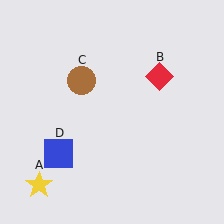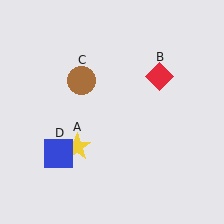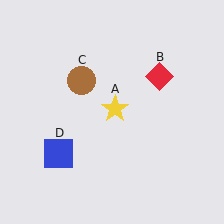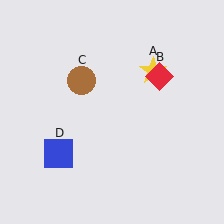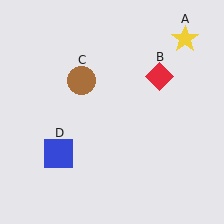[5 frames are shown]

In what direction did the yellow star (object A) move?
The yellow star (object A) moved up and to the right.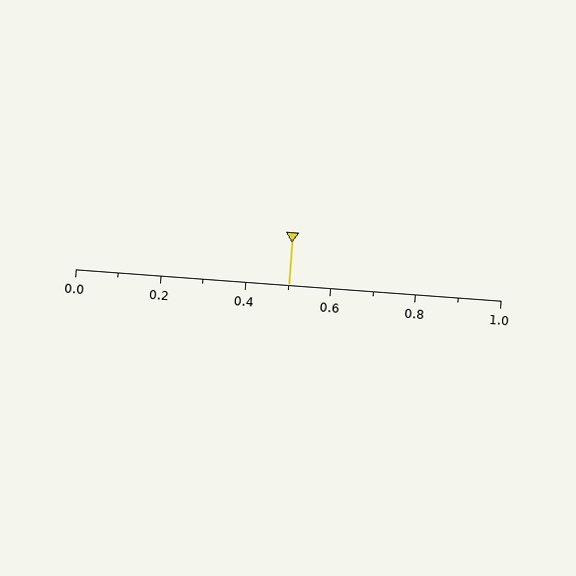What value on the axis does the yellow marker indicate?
The marker indicates approximately 0.5.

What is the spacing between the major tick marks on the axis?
The major ticks are spaced 0.2 apart.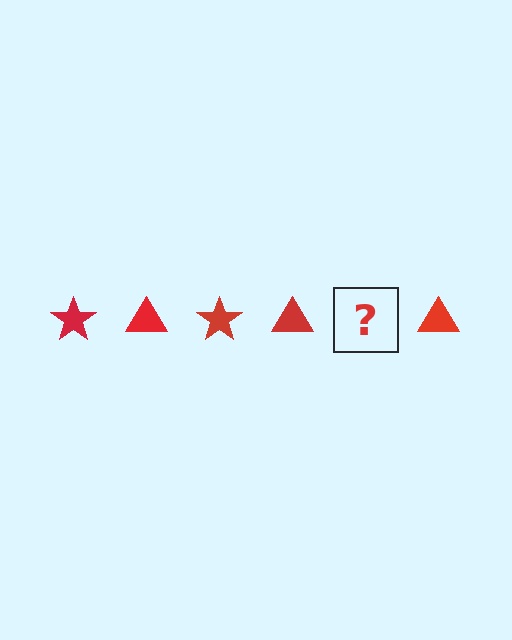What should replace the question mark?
The question mark should be replaced with a red star.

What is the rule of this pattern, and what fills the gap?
The rule is that the pattern cycles through star, triangle shapes in red. The gap should be filled with a red star.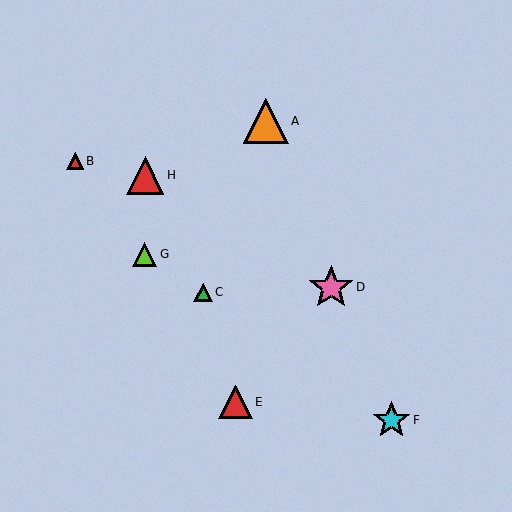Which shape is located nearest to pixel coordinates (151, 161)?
The red triangle (labeled H) at (145, 175) is nearest to that location.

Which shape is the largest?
The orange triangle (labeled A) is the largest.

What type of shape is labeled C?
Shape C is a green triangle.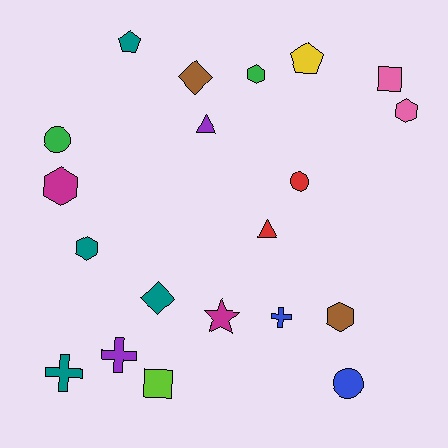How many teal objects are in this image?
There are 4 teal objects.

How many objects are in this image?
There are 20 objects.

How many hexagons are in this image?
There are 5 hexagons.